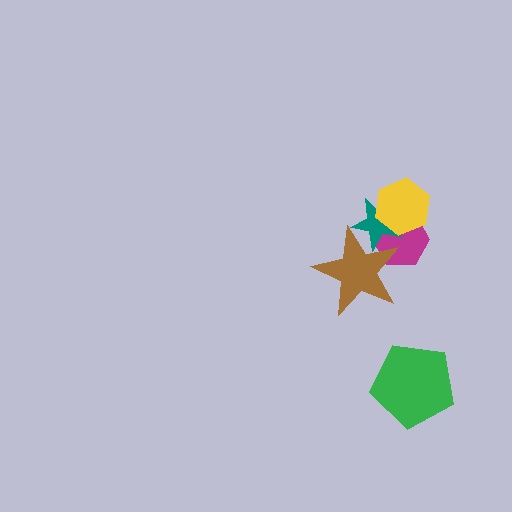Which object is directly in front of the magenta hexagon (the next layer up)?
The teal star is directly in front of the magenta hexagon.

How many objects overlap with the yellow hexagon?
2 objects overlap with the yellow hexagon.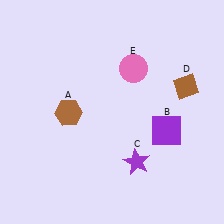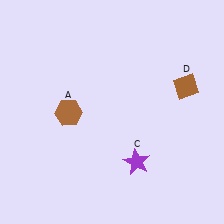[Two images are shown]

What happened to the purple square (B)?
The purple square (B) was removed in Image 2. It was in the bottom-right area of Image 1.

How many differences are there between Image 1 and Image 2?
There are 2 differences between the two images.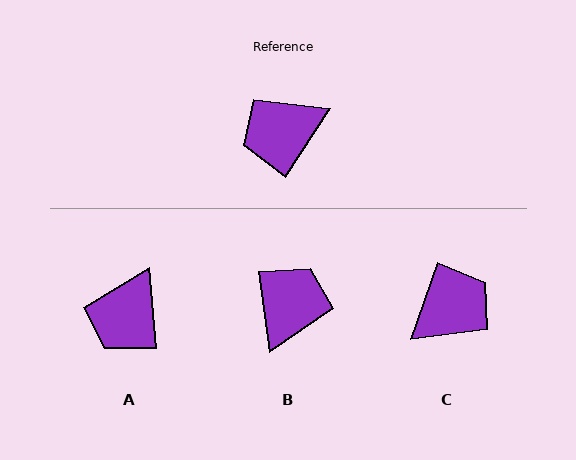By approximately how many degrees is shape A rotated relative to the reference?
Approximately 38 degrees counter-clockwise.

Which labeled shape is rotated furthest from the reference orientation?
C, about 166 degrees away.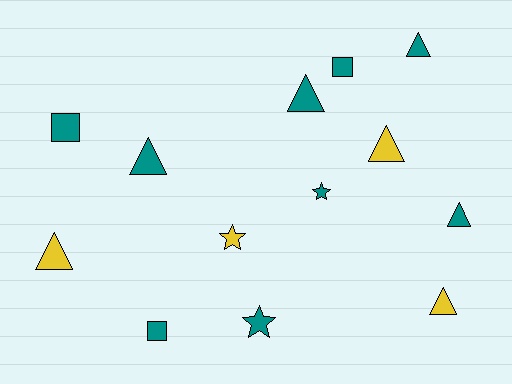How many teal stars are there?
There are 2 teal stars.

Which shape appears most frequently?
Triangle, with 7 objects.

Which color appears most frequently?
Teal, with 9 objects.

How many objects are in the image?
There are 13 objects.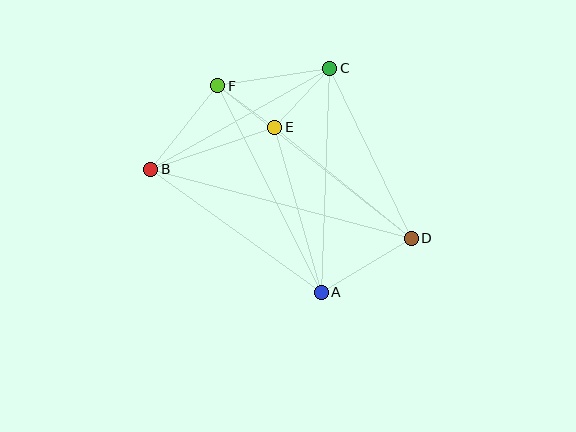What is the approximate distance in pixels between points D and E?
The distance between D and E is approximately 176 pixels.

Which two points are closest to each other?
Points E and F are closest to each other.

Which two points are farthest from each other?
Points B and D are farthest from each other.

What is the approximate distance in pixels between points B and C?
The distance between B and C is approximately 205 pixels.